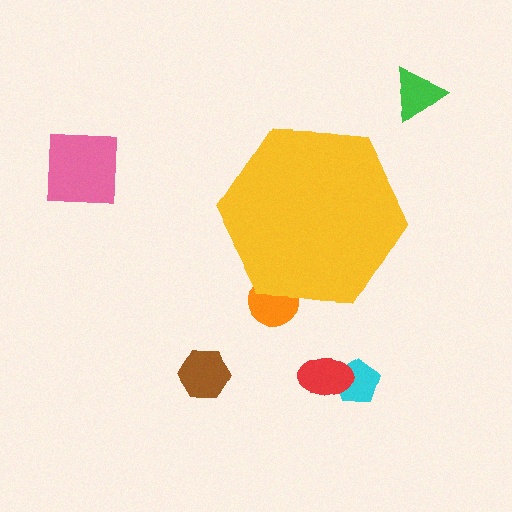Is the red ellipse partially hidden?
No, the red ellipse is fully visible.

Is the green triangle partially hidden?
No, the green triangle is fully visible.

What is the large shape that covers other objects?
A yellow hexagon.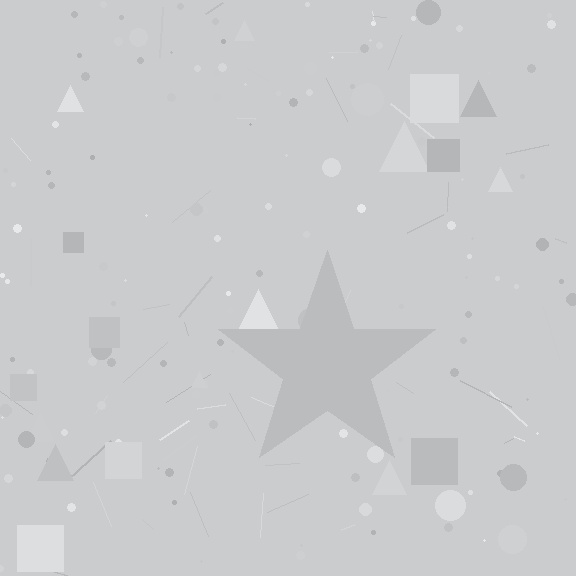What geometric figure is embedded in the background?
A star is embedded in the background.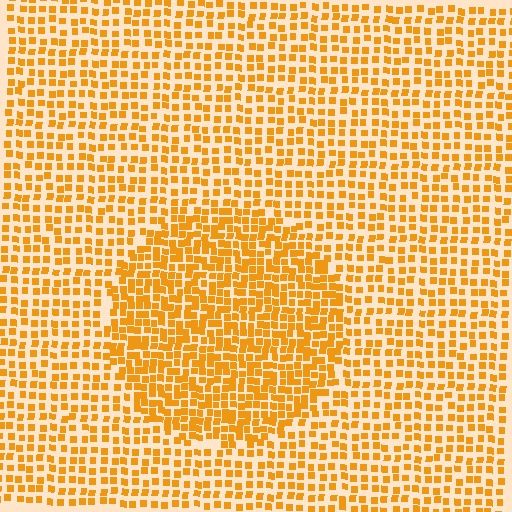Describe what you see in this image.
The image contains small orange elements arranged at two different densities. A circle-shaped region is visible where the elements are more densely packed than the surrounding area.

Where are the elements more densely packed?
The elements are more densely packed inside the circle boundary.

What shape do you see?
I see a circle.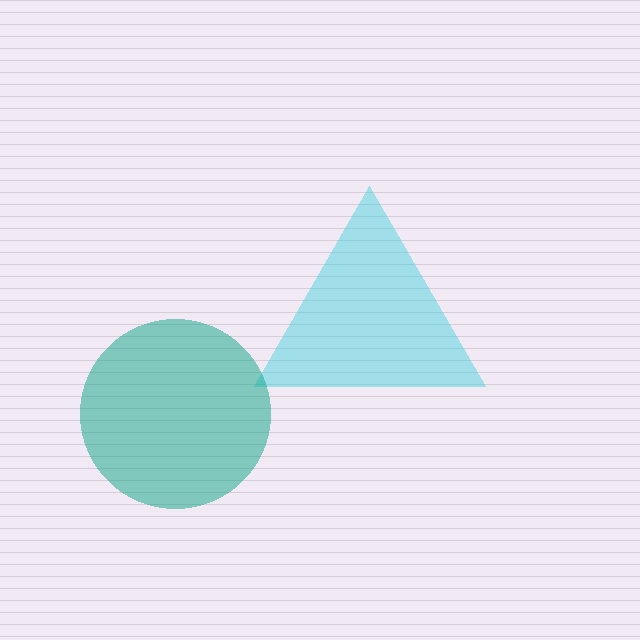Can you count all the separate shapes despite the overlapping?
Yes, there are 2 separate shapes.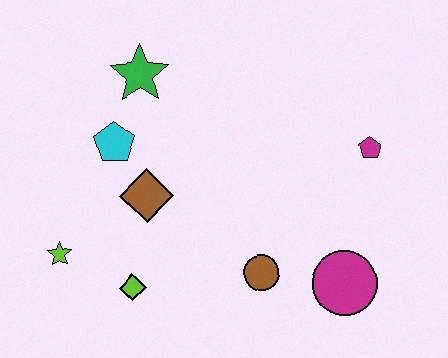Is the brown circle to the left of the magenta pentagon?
Yes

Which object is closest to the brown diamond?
The cyan pentagon is closest to the brown diamond.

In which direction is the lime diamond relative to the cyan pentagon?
The lime diamond is below the cyan pentagon.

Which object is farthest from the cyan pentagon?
The magenta circle is farthest from the cyan pentagon.